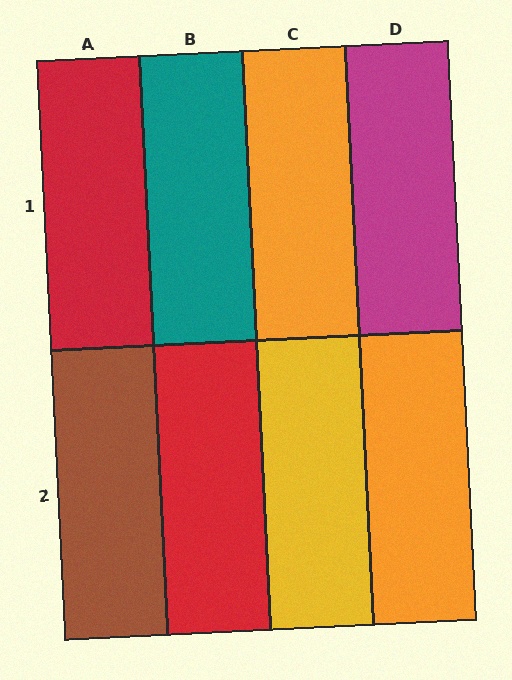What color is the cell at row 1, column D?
Magenta.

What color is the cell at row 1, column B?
Teal.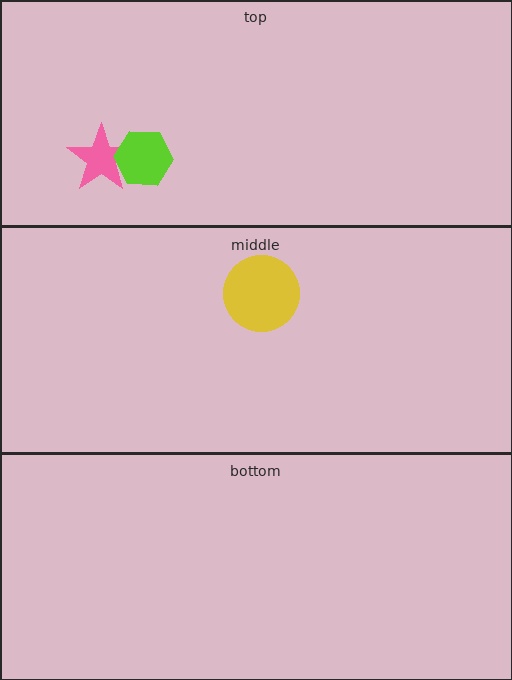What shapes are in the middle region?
The yellow circle.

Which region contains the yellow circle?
The middle region.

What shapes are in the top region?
The pink star, the lime hexagon.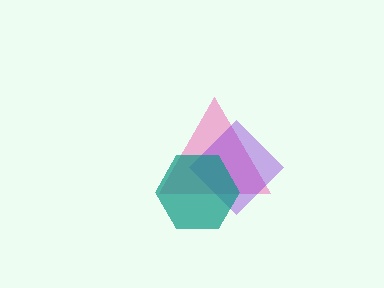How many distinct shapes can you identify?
There are 3 distinct shapes: a pink triangle, a purple diamond, a teal hexagon.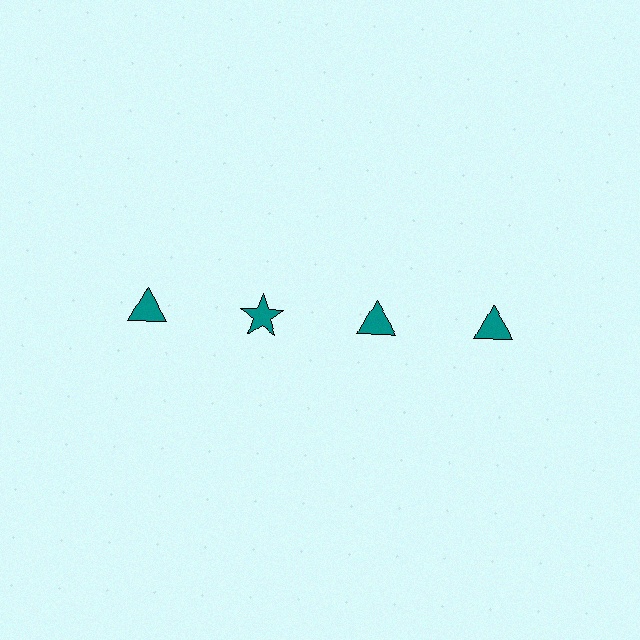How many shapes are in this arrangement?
There are 4 shapes arranged in a grid pattern.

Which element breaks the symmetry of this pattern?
The teal star in the top row, second from left column breaks the symmetry. All other shapes are teal triangles.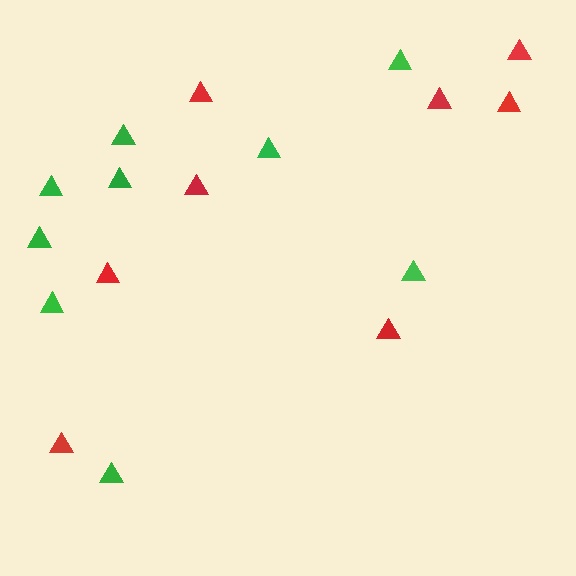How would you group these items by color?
There are 2 groups: one group of red triangles (8) and one group of green triangles (9).